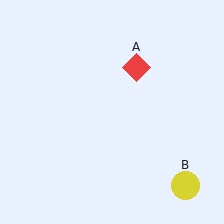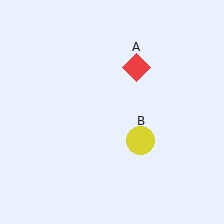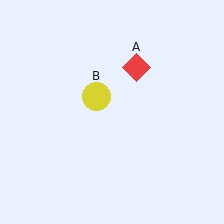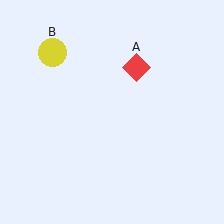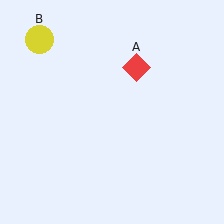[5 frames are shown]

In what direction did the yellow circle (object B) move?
The yellow circle (object B) moved up and to the left.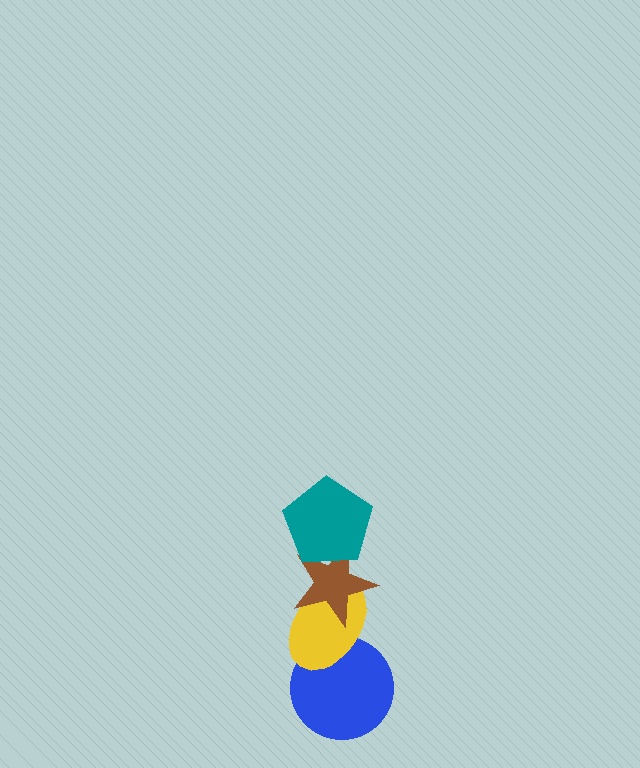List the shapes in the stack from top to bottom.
From top to bottom: the teal pentagon, the brown star, the yellow ellipse, the blue circle.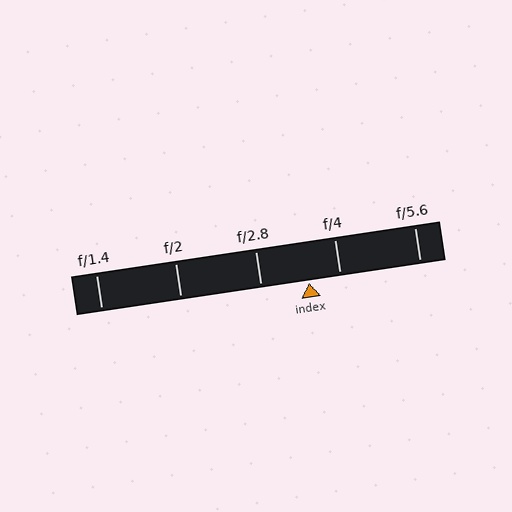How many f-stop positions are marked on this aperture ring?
There are 5 f-stop positions marked.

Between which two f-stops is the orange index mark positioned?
The index mark is between f/2.8 and f/4.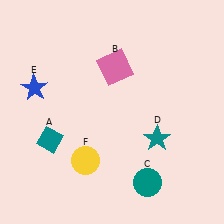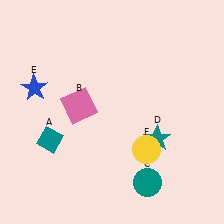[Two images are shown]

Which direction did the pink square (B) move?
The pink square (B) moved down.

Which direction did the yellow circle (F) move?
The yellow circle (F) moved right.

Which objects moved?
The objects that moved are: the pink square (B), the yellow circle (F).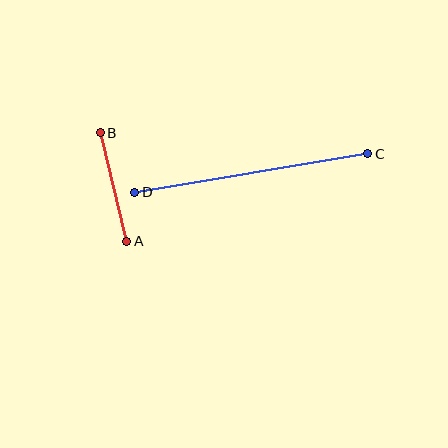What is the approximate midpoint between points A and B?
The midpoint is at approximately (114, 187) pixels.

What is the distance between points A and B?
The distance is approximately 112 pixels.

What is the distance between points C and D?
The distance is approximately 237 pixels.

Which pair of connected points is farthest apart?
Points C and D are farthest apart.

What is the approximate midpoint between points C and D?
The midpoint is at approximately (251, 173) pixels.